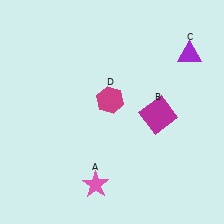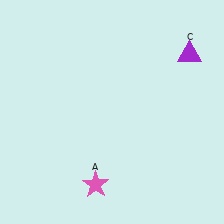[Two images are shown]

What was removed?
The magenta hexagon (D), the magenta square (B) were removed in Image 2.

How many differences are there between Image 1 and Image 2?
There are 2 differences between the two images.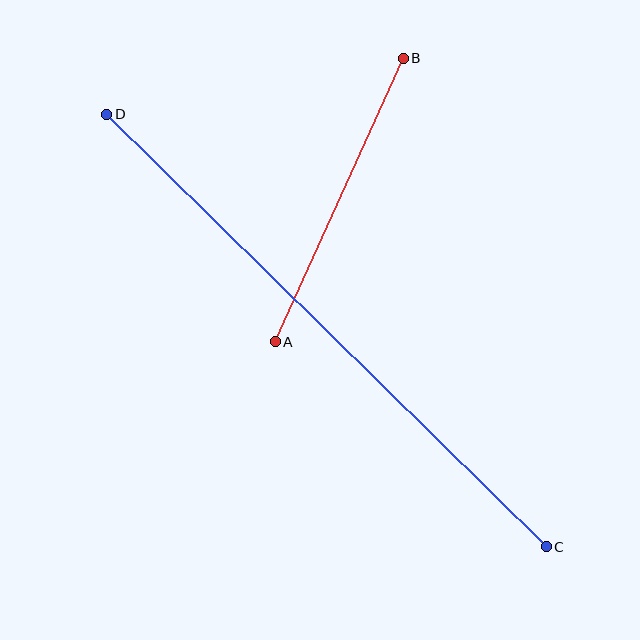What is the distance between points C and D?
The distance is approximately 617 pixels.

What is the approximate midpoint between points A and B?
The midpoint is at approximately (339, 200) pixels.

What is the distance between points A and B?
The distance is approximately 311 pixels.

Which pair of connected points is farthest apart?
Points C and D are farthest apart.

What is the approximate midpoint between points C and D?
The midpoint is at approximately (327, 331) pixels.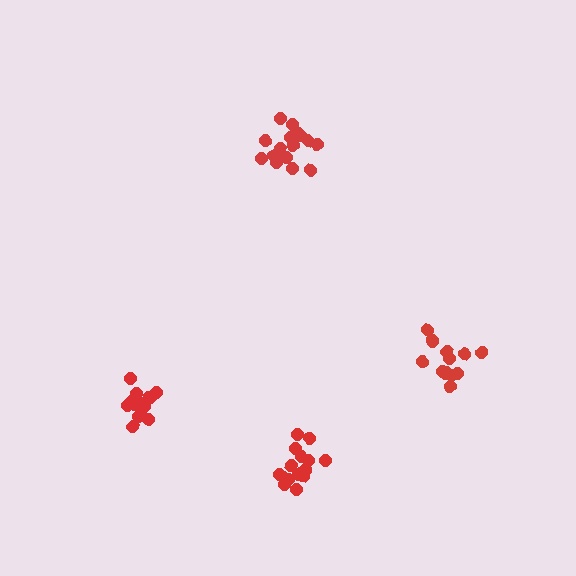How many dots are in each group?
Group 1: 13 dots, Group 2: 15 dots, Group 3: 16 dots, Group 4: 13 dots (57 total).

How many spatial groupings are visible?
There are 4 spatial groupings.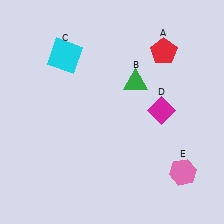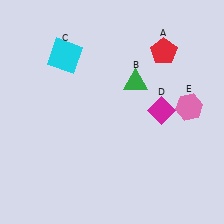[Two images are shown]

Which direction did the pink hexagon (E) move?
The pink hexagon (E) moved up.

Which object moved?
The pink hexagon (E) moved up.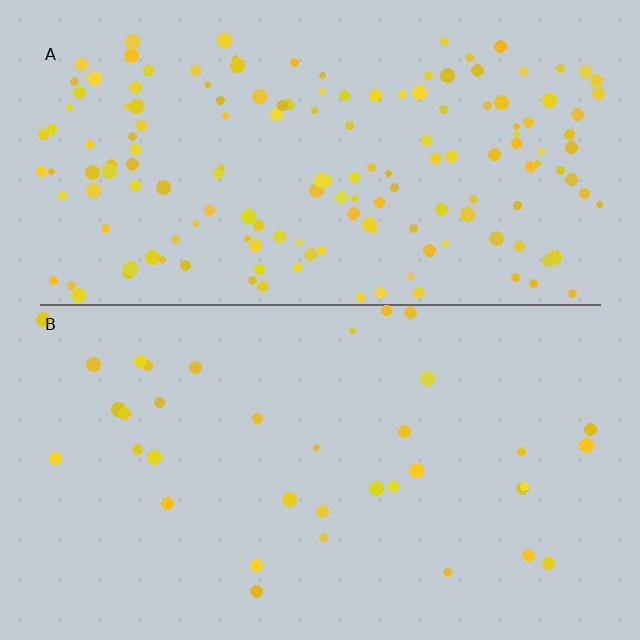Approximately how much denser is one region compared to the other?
Approximately 4.4× — region A over region B.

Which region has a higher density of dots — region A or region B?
A (the top).